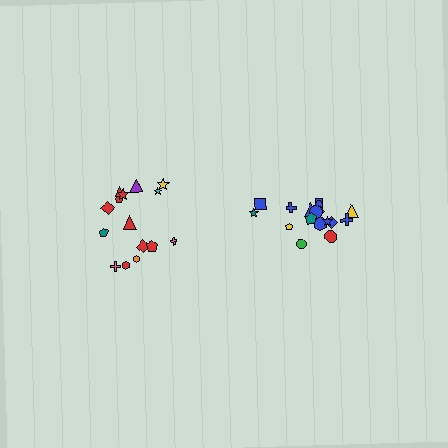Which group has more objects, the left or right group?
The right group.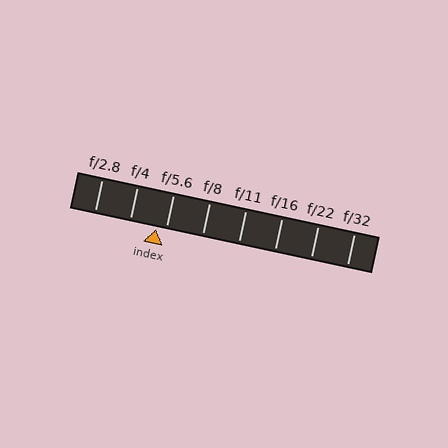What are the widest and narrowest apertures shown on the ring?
The widest aperture shown is f/2.8 and the narrowest is f/32.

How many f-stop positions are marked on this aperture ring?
There are 8 f-stop positions marked.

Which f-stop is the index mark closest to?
The index mark is closest to f/5.6.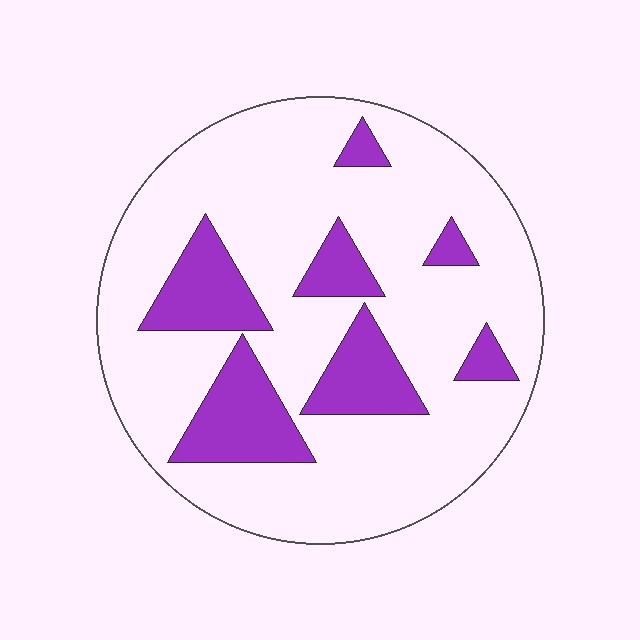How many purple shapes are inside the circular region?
7.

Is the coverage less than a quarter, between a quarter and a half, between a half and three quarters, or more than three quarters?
Less than a quarter.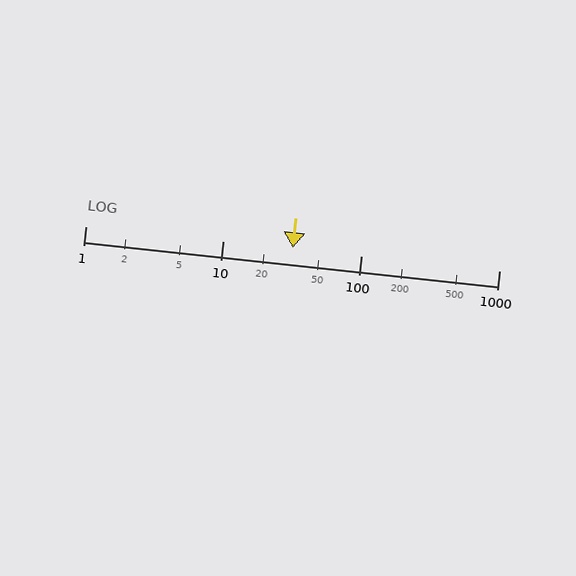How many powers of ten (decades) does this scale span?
The scale spans 3 decades, from 1 to 1000.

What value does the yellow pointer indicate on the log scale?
The pointer indicates approximately 32.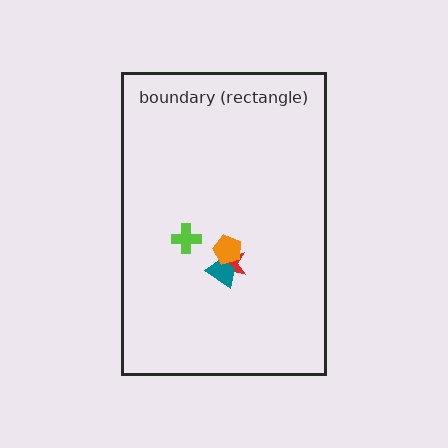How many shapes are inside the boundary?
4 inside, 0 outside.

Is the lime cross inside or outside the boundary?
Inside.